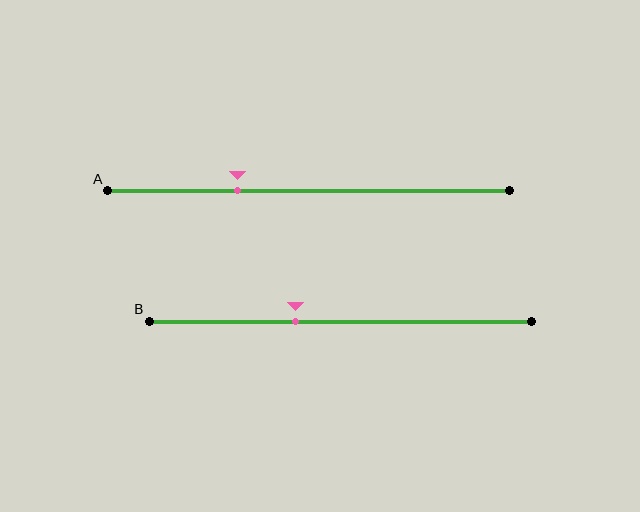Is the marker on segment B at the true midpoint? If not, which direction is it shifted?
No, the marker on segment B is shifted to the left by about 12% of the segment length.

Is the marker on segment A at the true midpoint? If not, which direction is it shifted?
No, the marker on segment A is shifted to the left by about 18% of the segment length.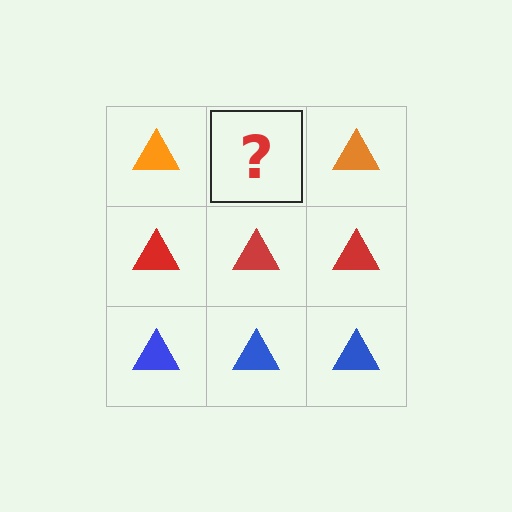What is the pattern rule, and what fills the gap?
The rule is that each row has a consistent color. The gap should be filled with an orange triangle.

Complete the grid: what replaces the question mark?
The question mark should be replaced with an orange triangle.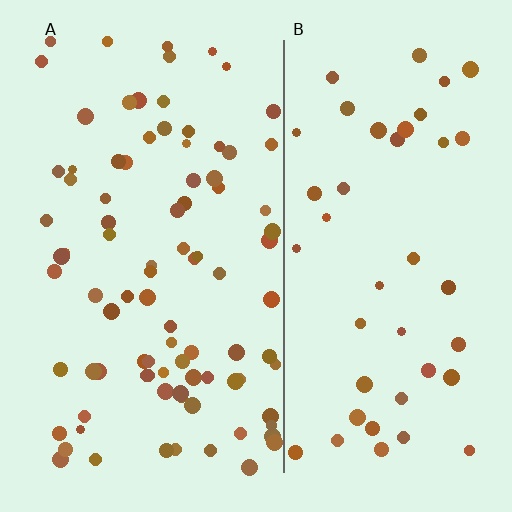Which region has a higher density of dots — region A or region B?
A (the left).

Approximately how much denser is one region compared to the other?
Approximately 2.1× — region A over region B.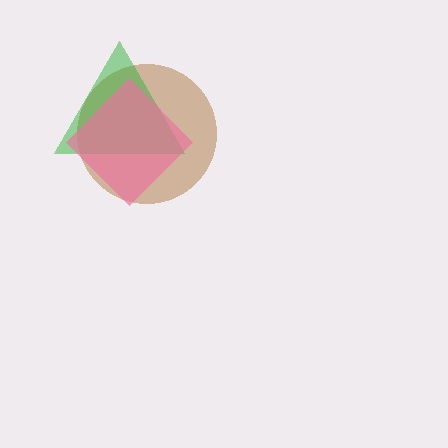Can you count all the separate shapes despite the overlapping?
Yes, there are 3 separate shapes.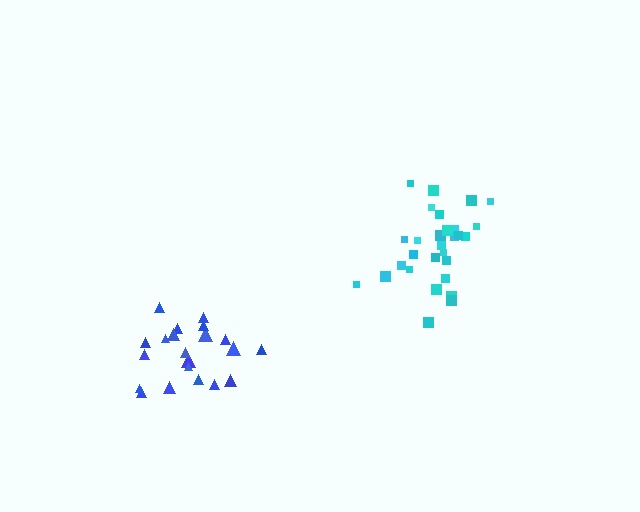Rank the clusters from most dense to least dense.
blue, cyan.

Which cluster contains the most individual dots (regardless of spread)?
Cyan (30).